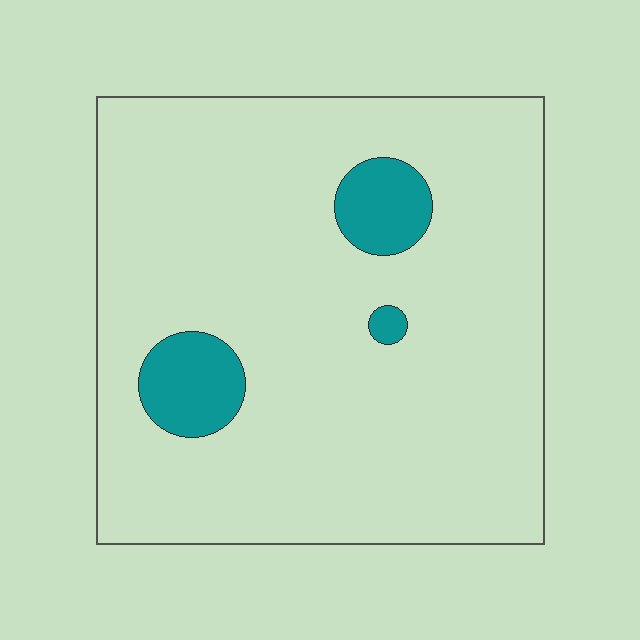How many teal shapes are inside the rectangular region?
3.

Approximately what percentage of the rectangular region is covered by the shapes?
Approximately 10%.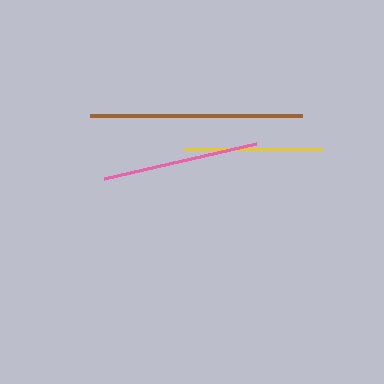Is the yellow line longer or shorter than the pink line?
The pink line is longer than the yellow line.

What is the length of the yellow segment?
The yellow segment is approximately 137 pixels long.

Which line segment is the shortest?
The yellow line is the shortest at approximately 137 pixels.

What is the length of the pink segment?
The pink segment is approximately 156 pixels long.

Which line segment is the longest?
The brown line is the longest at approximately 212 pixels.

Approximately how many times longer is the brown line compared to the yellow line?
The brown line is approximately 1.5 times the length of the yellow line.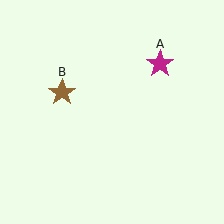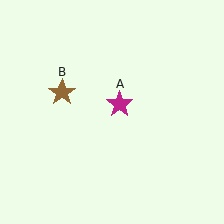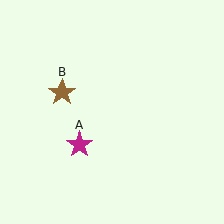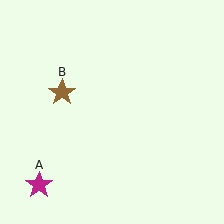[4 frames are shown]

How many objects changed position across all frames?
1 object changed position: magenta star (object A).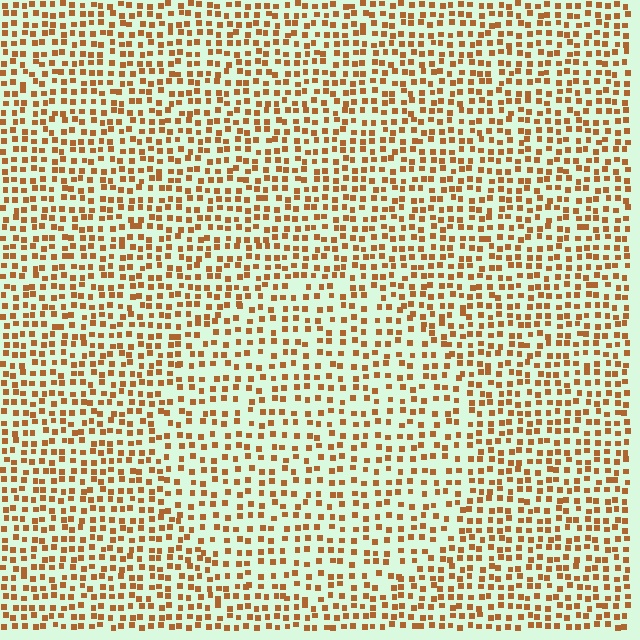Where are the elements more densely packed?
The elements are more densely packed outside the circle boundary.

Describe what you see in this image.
The image contains small brown elements arranged at two different densities. A circle-shaped region is visible where the elements are less densely packed than the surrounding area.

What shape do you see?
I see a circle.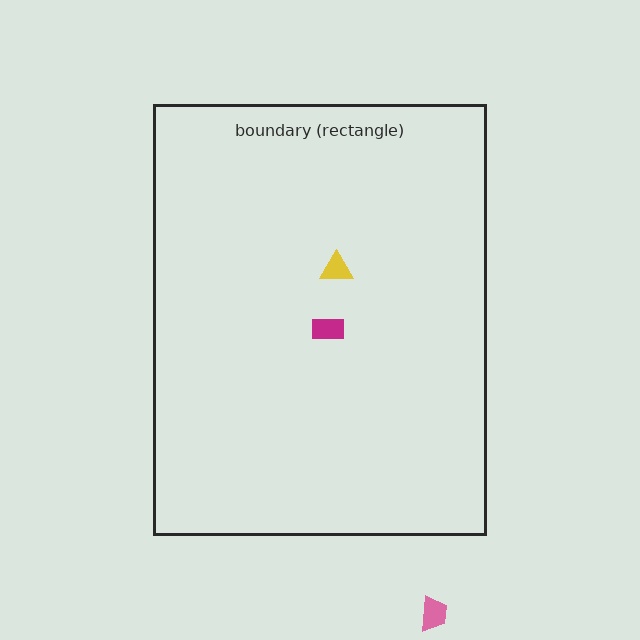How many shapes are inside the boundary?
2 inside, 1 outside.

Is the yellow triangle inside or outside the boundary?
Inside.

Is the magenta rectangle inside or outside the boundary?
Inside.